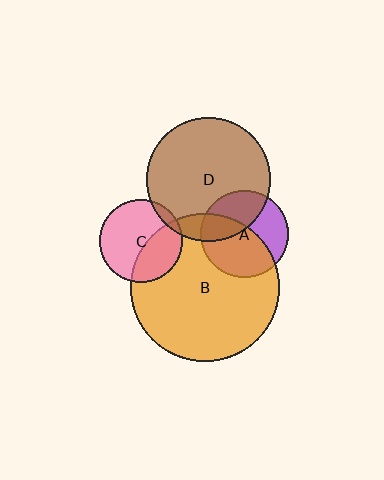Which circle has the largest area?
Circle B (orange).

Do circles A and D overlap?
Yes.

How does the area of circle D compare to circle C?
Approximately 2.2 times.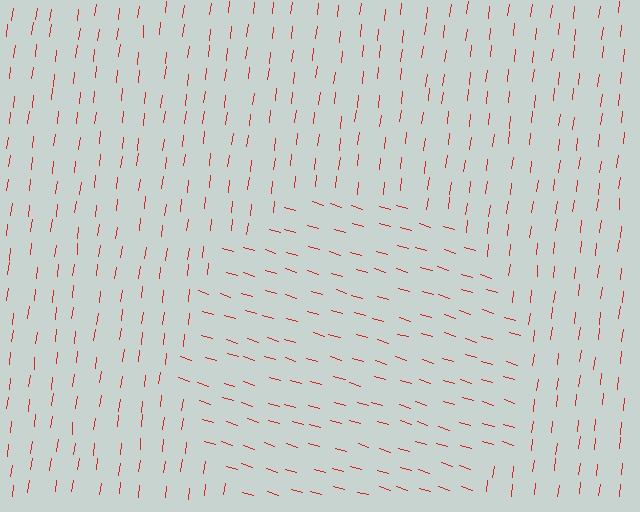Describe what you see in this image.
The image is filled with small red line segments. A circle region in the image has lines oriented differently from the surrounding lines, creating a visible texture boundary.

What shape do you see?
I see a circle.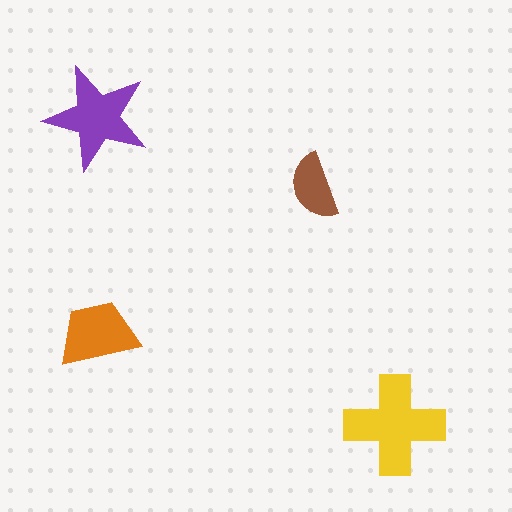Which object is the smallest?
The brown semicircle.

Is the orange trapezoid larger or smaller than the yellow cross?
Smaller.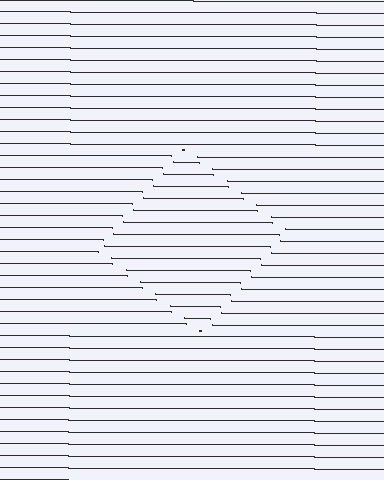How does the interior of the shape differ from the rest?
The interior of the shape contains the same grating, shifted by half a period — the contour is defined by the phase discontinuity where line-ends from the inner and outer gratings abut.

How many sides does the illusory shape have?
4 sides — the line-ends trace a square.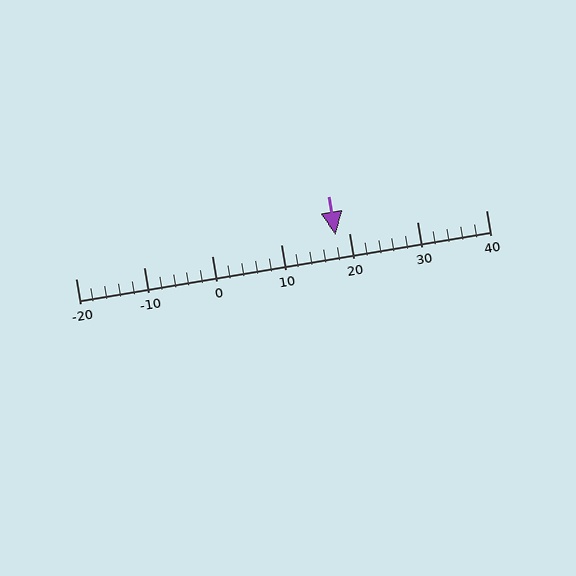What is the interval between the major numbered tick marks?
The major tick marks are spaced 10 units apart.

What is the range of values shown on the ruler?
The ruler shows values from -20 to 40.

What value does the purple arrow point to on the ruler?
The purple arrow points to approximately 18.